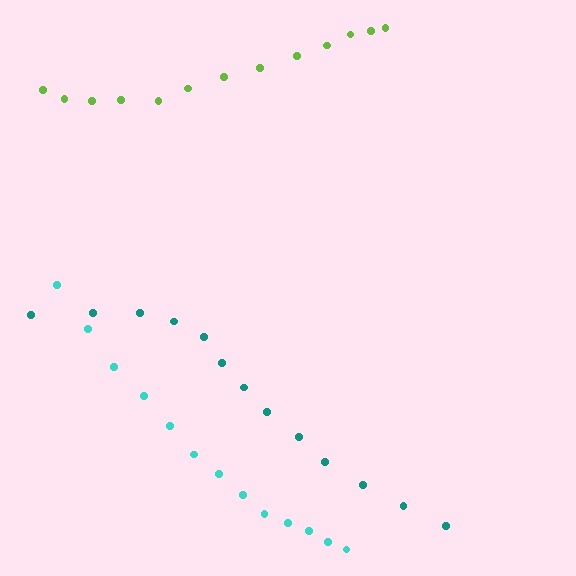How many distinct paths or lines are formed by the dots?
There are 3 distinct paths.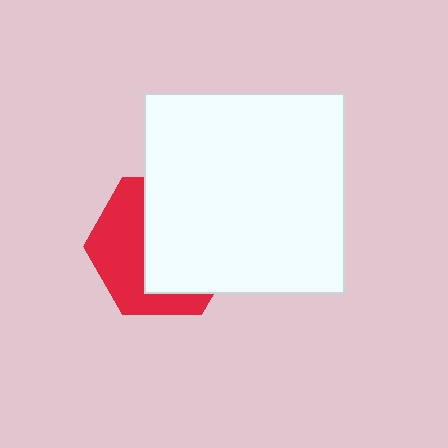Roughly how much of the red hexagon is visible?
A small part of it is visible (roughly 43%).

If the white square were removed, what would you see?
You would see the complete red hexagon.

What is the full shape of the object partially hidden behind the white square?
The partially hidden object is a red hexagon.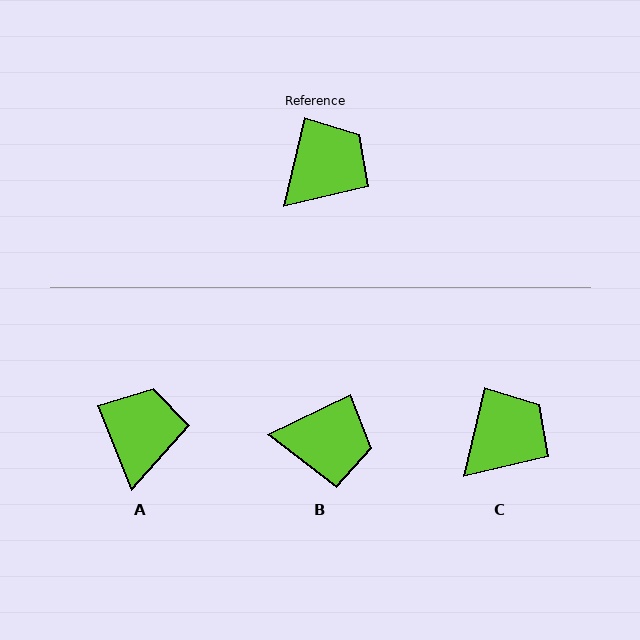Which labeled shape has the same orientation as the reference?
C.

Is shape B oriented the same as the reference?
No, it is off by about 51 degrees.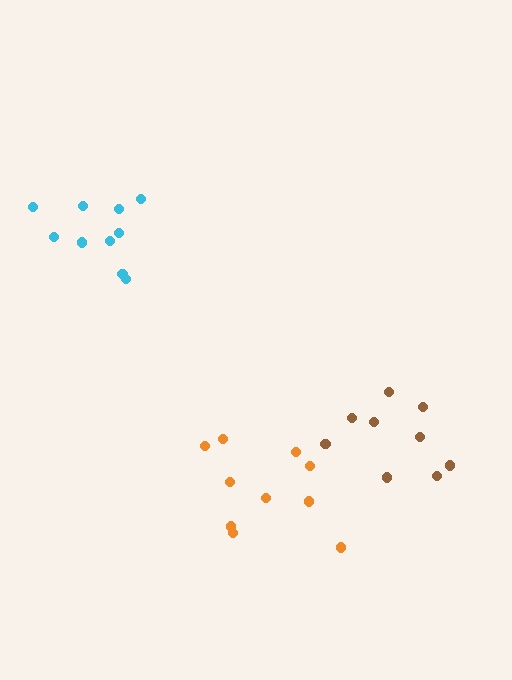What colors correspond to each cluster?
The clusters are colored: orange, cyan, brown.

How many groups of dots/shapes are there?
There are 3 groups.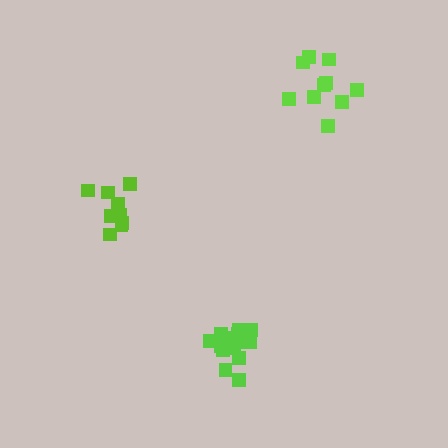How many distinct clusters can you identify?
There are 3 distinct clusters.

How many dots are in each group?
Group 1: 11 dots, Group 2: 10 dots, Group 3: 16 dots (37 total).